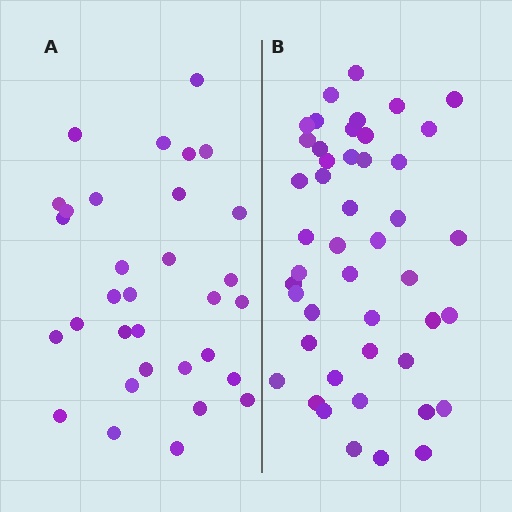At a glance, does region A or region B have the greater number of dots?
Region B (the right region) has more dots.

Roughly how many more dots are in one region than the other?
Region B has approximately 15 more dots than region A.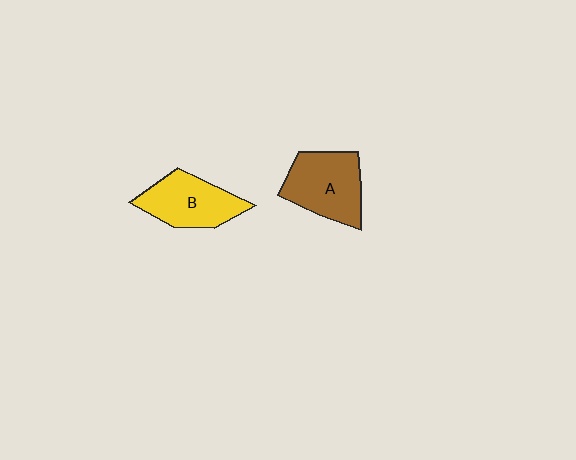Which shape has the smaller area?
Shape B (yellow).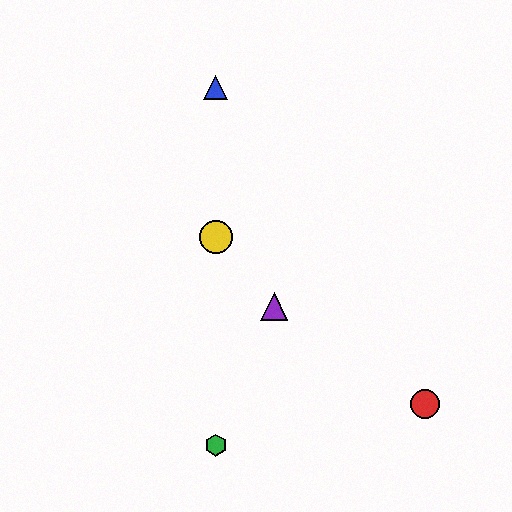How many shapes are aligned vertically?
3 shapes (the blue triangle, the green hexagon, the yellow circle) are aligned vertically.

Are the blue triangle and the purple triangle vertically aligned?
No, the blue triangle is at x≈216 and the purple triangle is at x≈274.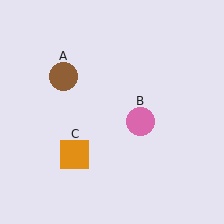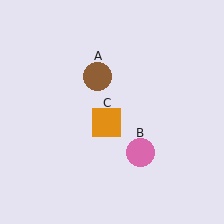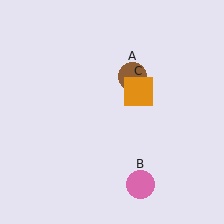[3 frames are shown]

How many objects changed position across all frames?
3 objects changed position: brown circle (object A), pink circle (object B), orange square (object C).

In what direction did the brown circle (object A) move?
The brown circle (object A) moved right.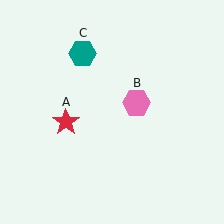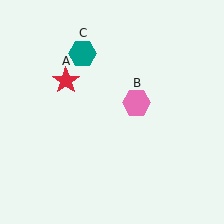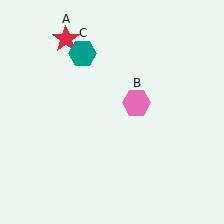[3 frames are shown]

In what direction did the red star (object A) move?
The red star (object A) moved up.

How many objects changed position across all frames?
1 object changed position: red star (object A).